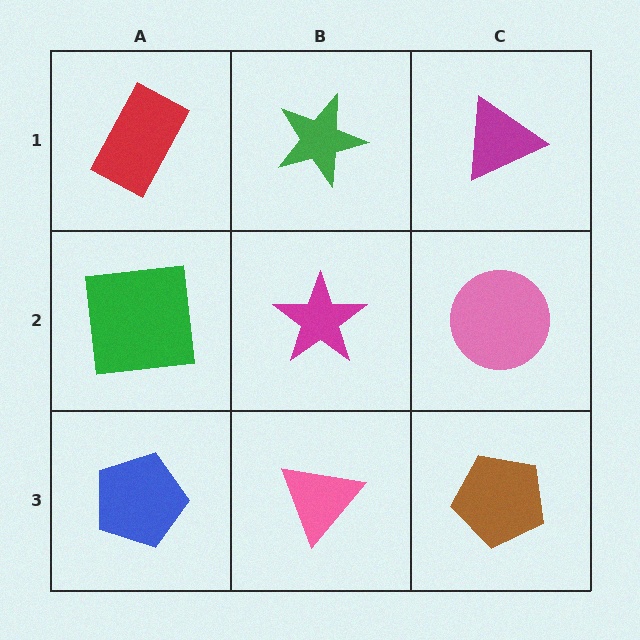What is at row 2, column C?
A pink circle.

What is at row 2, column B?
A magenta star.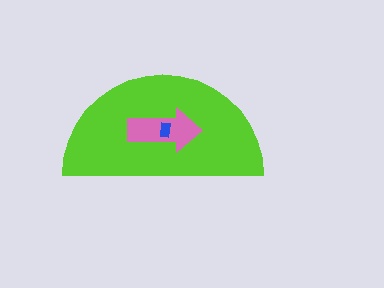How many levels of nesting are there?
3.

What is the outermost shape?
The lime semicircle.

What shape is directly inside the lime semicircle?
The pink arrow.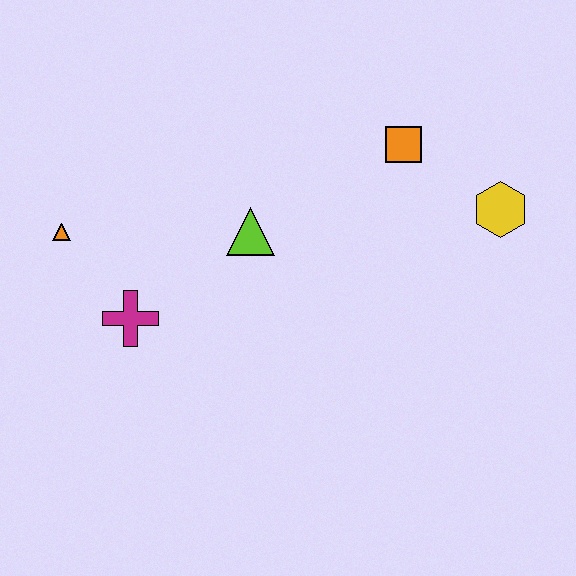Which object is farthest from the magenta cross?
The yellow hexagon is farthest from the magenta cross.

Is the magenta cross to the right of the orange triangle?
Yes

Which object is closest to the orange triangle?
The magenta cross is closest to the orange triangle.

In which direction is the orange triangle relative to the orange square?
The orange triangle is to the left of the orange square.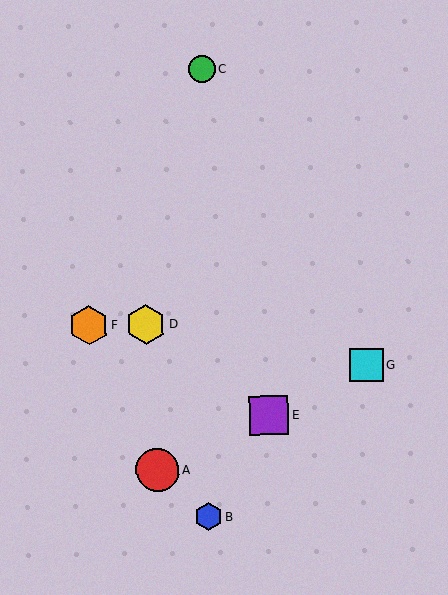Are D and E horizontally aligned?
No, D is at y≈324 and E is at y≈415.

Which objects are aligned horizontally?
Objects D, F are aligned horizontally.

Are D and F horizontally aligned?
Yes, both are at y≈324.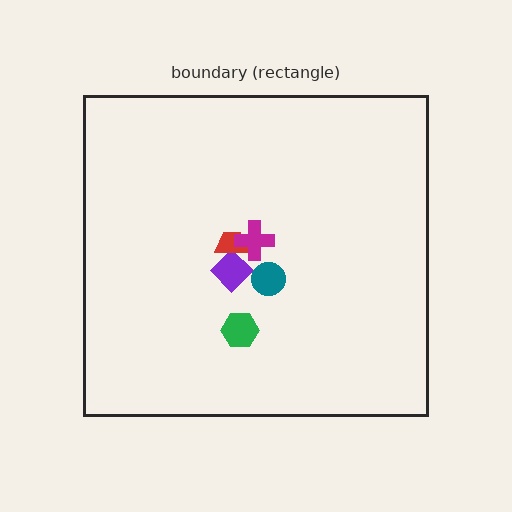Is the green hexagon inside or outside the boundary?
Inside.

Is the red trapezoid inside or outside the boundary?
Inside.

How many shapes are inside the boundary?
5 inside, 0 outside.